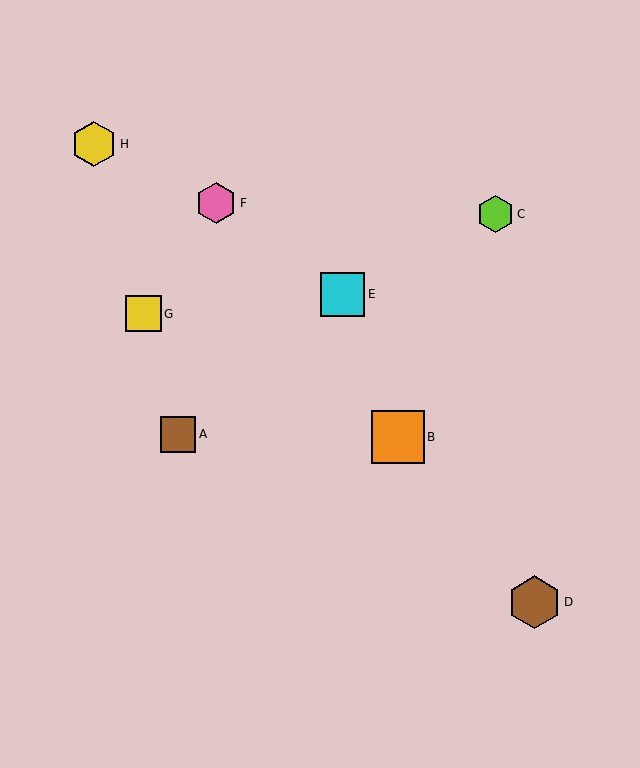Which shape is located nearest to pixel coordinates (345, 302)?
The cyan square (labeled E) at (343, 294) is nearest to that location.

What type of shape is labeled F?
Shape F is a pink hexagon.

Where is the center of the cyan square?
The center of the cyan square is at (343, 294).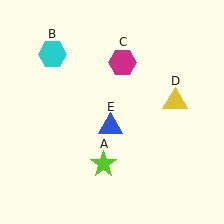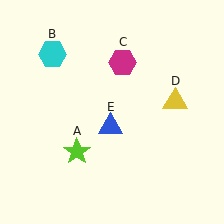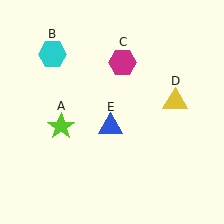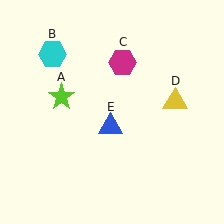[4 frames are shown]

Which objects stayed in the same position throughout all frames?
Cyan hexagon (object B) and magenta hexagon (object C) and yellow triangle (object D) and blue triangle (object E) remained stationary.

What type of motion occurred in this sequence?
The lime star (object A) rotated clockwise around the center of the scene.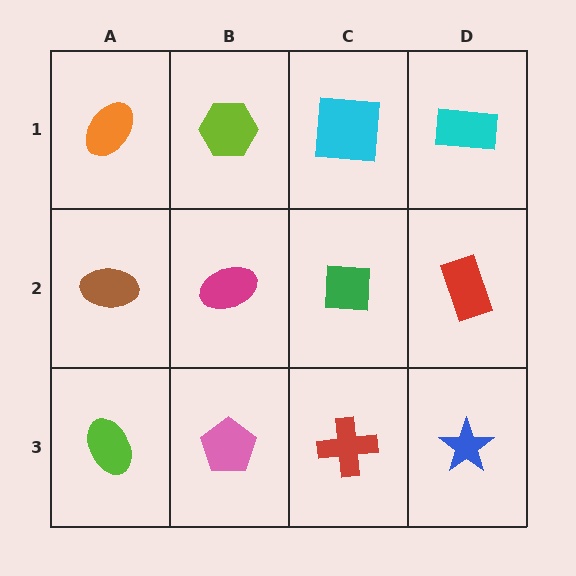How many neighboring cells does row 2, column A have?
3.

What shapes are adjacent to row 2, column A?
An orange ellipse (row 1, column A), a lime ellipse (row 3, column A), a magenta ellipse (row 2, column B).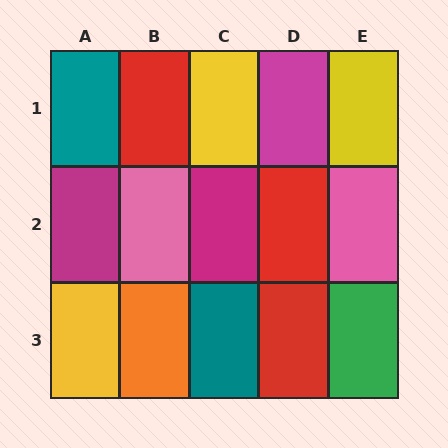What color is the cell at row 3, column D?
Red.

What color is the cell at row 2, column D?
Red.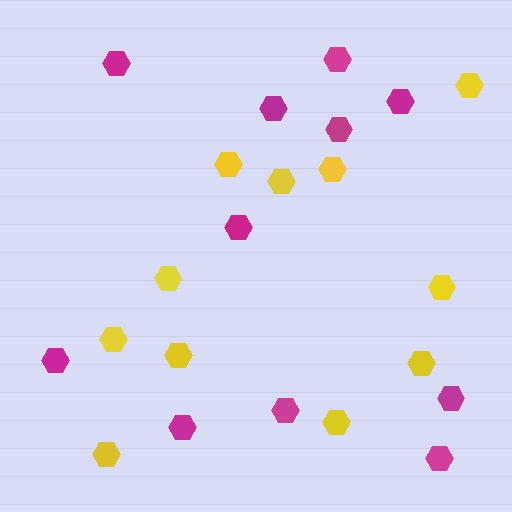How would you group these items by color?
There are 2 groups: one group of yellow hexagons (11) and one group of magenta hexagons (11).